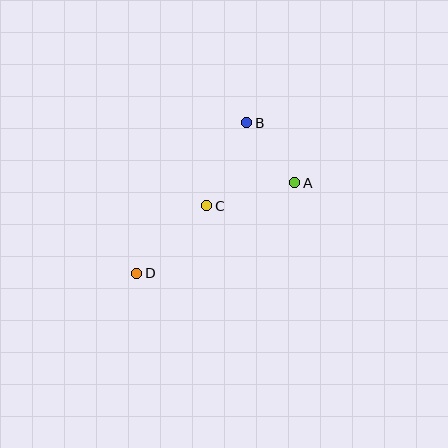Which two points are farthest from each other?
Points B and D are farthest from each other.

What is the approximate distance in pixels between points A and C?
The distance between A and C is approximately 91 pixels.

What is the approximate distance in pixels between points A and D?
The distance between A and D is approximately 182 pixels.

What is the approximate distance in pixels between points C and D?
The distance between C and D is approximately 98 pixels.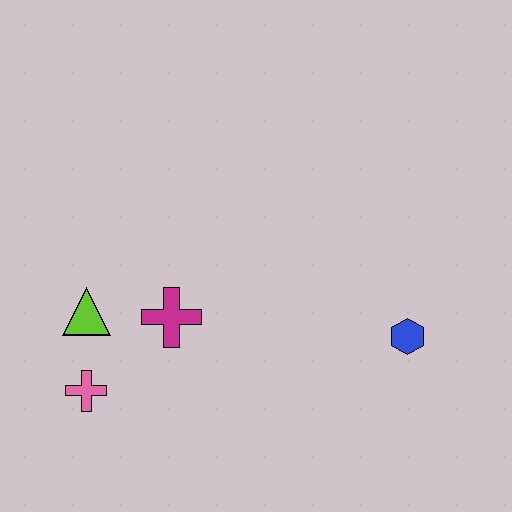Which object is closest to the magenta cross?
The lime triangle is closest to the magenta cross.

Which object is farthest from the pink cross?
The blue hexagon is farthest from the pink cross.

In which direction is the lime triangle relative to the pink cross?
The lime triangle is above the pink cross.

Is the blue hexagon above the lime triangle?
No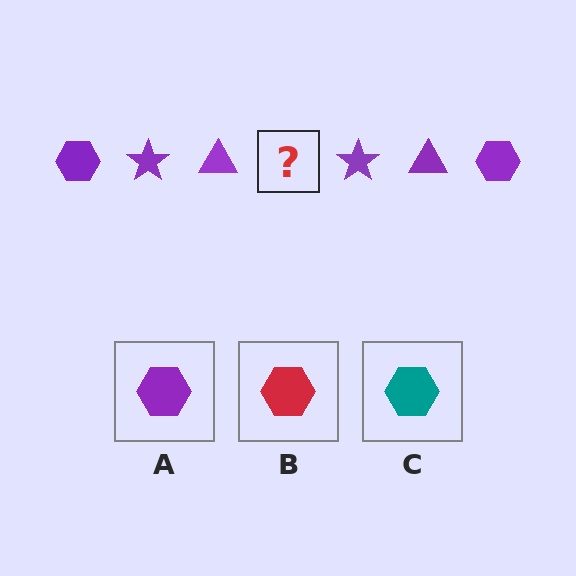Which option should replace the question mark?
Option A.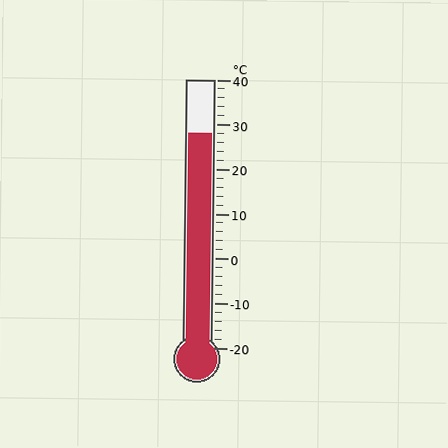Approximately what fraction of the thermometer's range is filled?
The thermometer is filled to approximately 80% of its range.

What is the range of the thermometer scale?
The thermometer scale ranges from -20°C to 40°C.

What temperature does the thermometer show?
The thermometer shows approximately 28°C.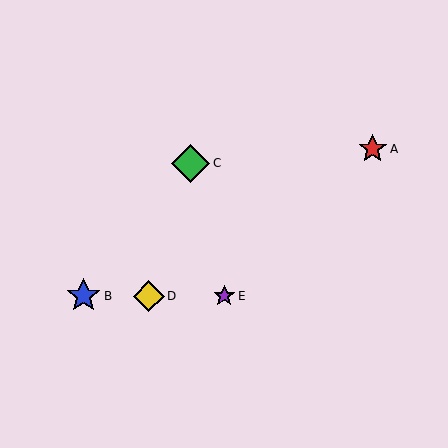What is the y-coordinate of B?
Object B is at y≈296.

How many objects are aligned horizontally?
3 objects (B, D, E) are aligned horizontally.